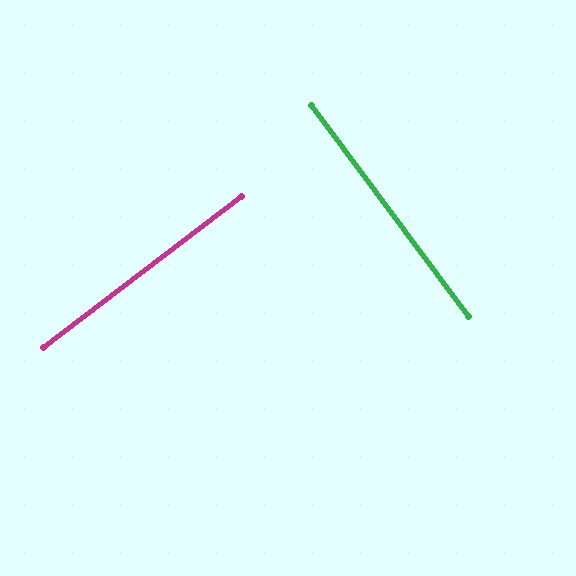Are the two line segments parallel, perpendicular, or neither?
Perpendicular — they meet at approximately 89°.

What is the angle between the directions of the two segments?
Approximately 89 degrees.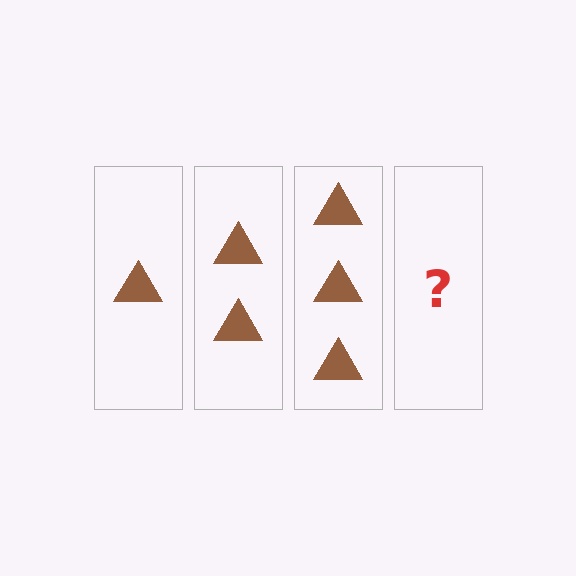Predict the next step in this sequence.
The next step is 4 triangles.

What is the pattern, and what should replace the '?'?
The pattern is that each step adds one more triangle. The '?' should be 4 triangles.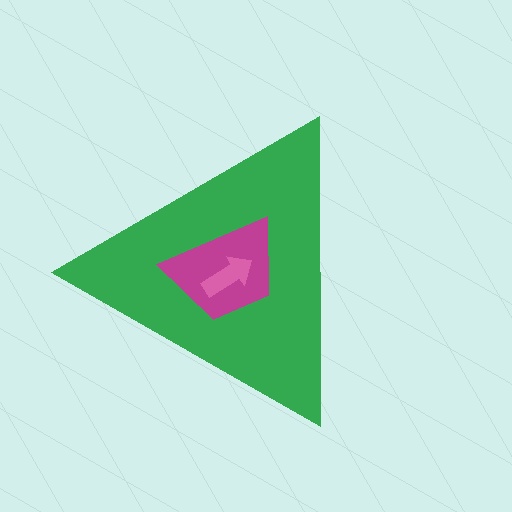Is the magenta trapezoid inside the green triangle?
Yes.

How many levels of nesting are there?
3.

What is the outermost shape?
The green triangle.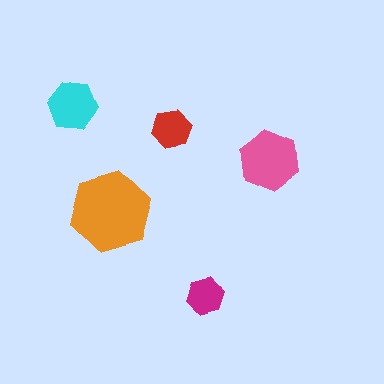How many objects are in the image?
There are 5 objects in the image.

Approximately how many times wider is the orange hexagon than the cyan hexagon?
About 1.5 times wider.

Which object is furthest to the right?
The pink hexagon is rightmost.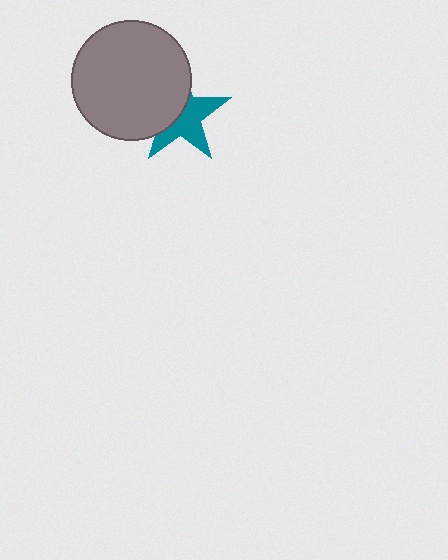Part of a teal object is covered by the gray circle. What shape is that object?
It is a star.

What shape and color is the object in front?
The object in front is a gray circle.